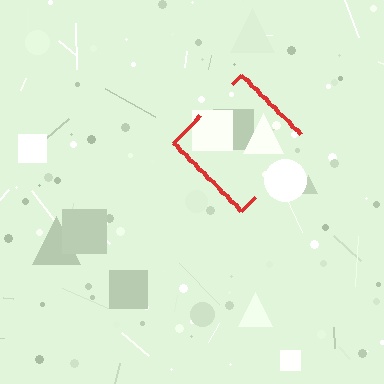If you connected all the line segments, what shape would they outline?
They would outline a diamond.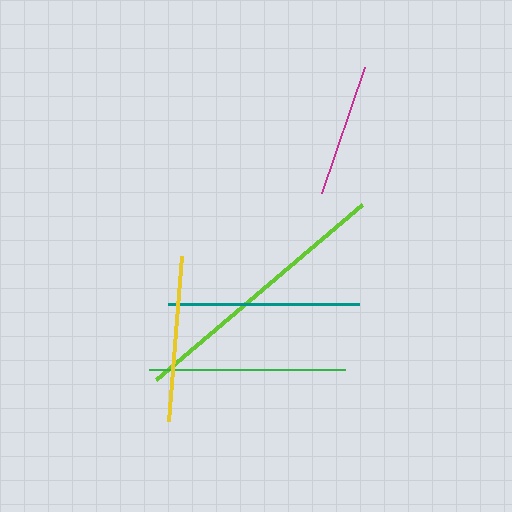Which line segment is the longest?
The lime line is the longest at approximately 270 pixels.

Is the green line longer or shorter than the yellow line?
The green line is longer than the yellow line.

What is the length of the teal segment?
The teal segment is approximately 190 pixels long.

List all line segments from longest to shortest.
From longest to shortest: lime, green, teal, yellow, magenta.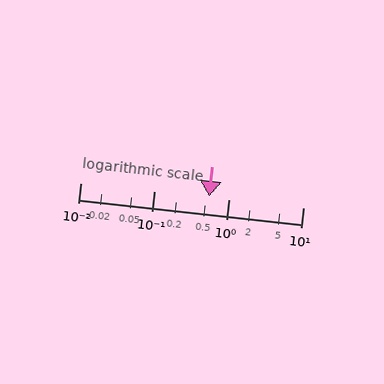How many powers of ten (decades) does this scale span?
The scale spans 3 decades, from 0.01 to 10.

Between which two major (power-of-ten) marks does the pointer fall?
The pointer is between 0.1 and 1.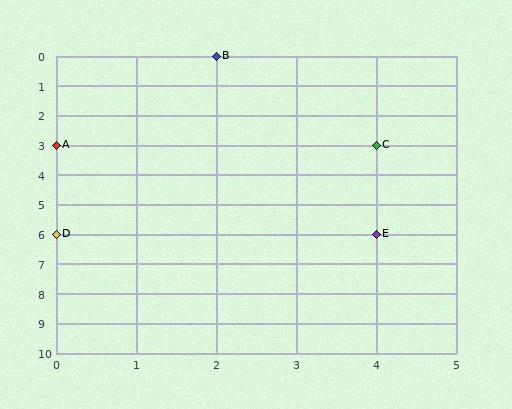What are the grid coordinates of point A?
Point A is at grid coordinates (0, 3).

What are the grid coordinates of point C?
Point C is at grid coordinates (4, 3).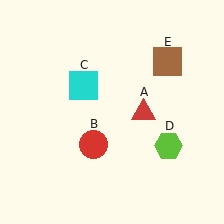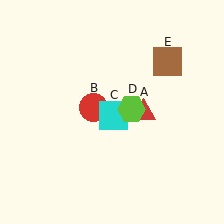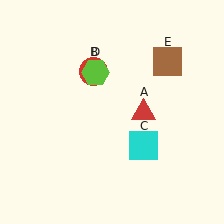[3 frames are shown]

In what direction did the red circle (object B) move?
The red circle (object B) moved up.